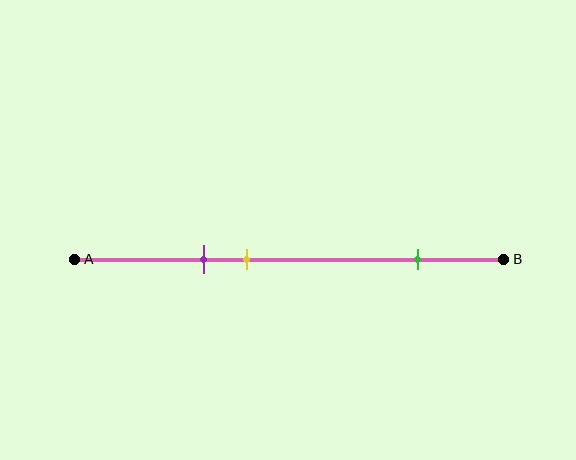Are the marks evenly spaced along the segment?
No, the marks are not evenly spaced.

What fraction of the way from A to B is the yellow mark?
The yellow mark is approximately 40% (0.4) of the way from A to B.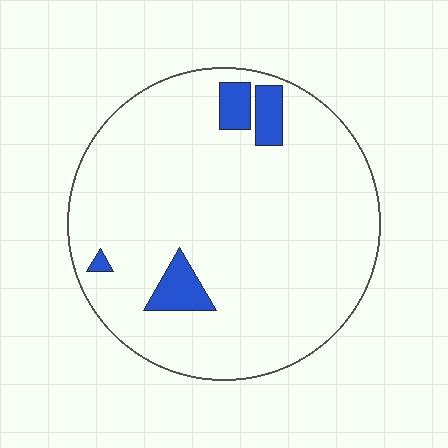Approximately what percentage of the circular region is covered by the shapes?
Approximately 10%.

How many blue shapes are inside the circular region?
4.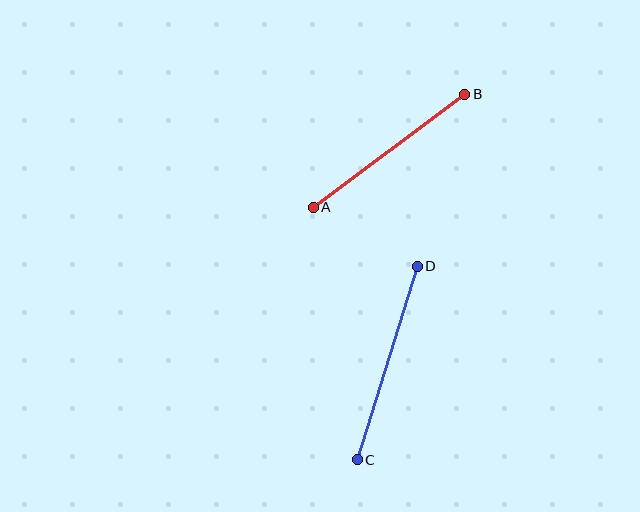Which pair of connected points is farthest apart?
Points C and D are farthest apart.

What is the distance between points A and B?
The distance is approximately 189 pixels.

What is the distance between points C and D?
The distance is approximately 203 pixels.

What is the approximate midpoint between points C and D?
The midpoint is at approximately (387, 363) pixels.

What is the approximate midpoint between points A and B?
The midpoint is at approximately (389, 151) pixels.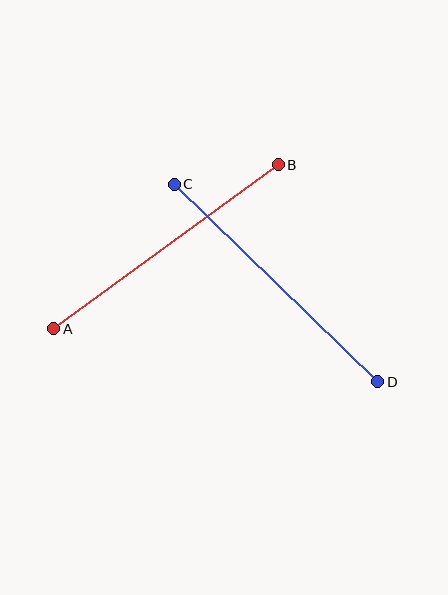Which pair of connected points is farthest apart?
Points C and D are farthest apart.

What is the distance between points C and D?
The distance is approximately 284 pixels.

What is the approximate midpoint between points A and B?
The midpoint is at approximately (166, 247) pixels.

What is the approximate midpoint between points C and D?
The midpoint is at approximately (276, 283) pixels.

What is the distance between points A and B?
The distance is approximately 278 pixels.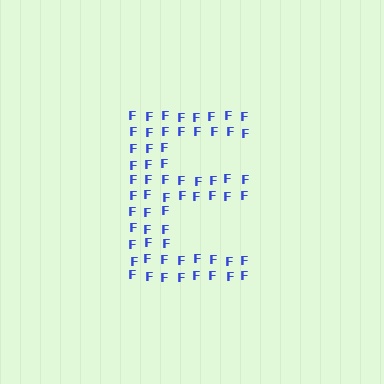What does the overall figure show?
The overall figure shows the letter E.